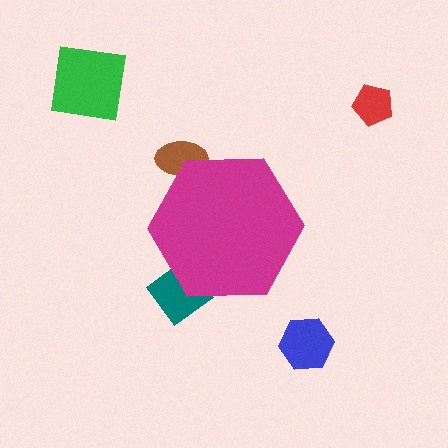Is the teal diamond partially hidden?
Yes, the teal diamond is partially hidden behind the magenta hexagon.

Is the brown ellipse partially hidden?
Yes, the brown ellipse is partially hidden behind the magenta hexagon.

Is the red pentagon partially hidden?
No, the red pentagon is fully visible.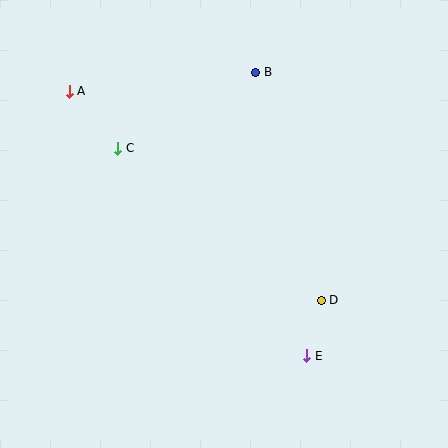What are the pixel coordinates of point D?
Point D is at (321, 300).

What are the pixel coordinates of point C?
Point C is at (118, 148).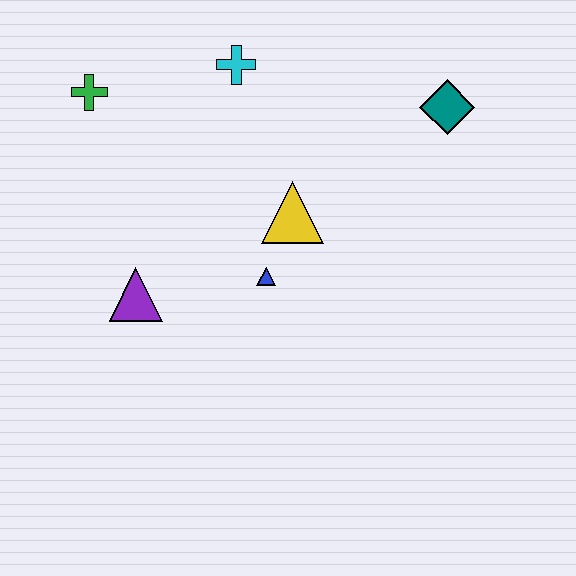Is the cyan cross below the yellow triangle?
No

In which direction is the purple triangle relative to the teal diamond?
The purple triangle is to the left of the teal diamond.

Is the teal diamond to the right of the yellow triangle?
Yes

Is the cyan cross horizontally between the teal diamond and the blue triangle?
No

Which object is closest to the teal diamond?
The yellow triangle is closest to the teal diamond.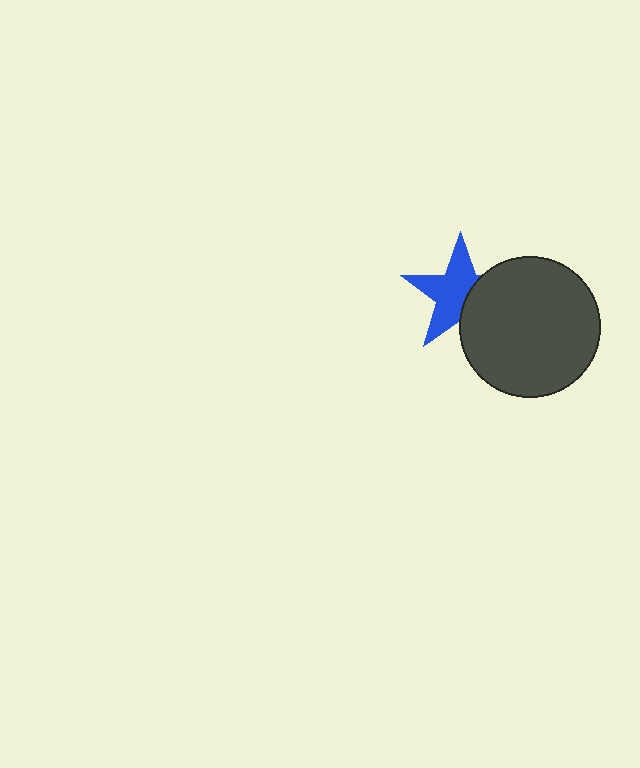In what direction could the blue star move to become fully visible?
The blue star could move left. That would shift it out from behind the dark gray circle entirely.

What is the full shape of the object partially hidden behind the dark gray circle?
The partially hidden object is a blue star.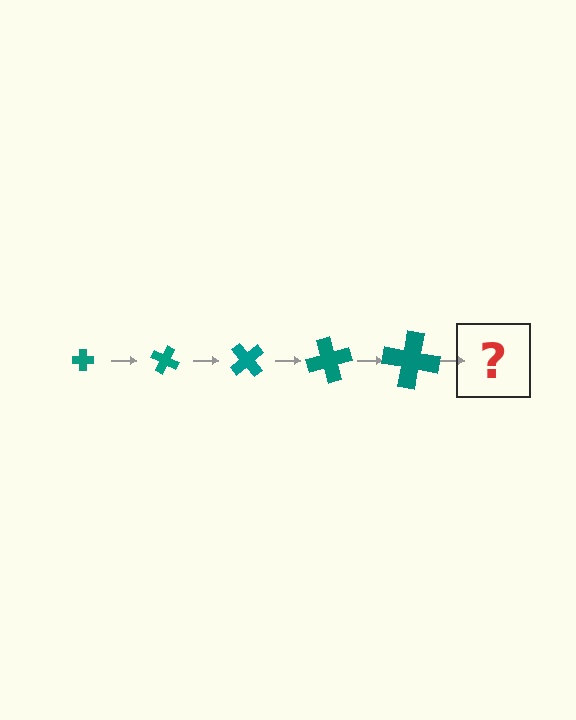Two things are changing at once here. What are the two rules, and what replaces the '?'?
The two rules are that the cross grows larger each step and it rotates 25 degrees each step. The '?' should be a cross, larger than the previous one and rotated 125 degrees from the start.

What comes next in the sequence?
The next element should be a cross, larger than the previous one and rotated 125 degrees from the start.